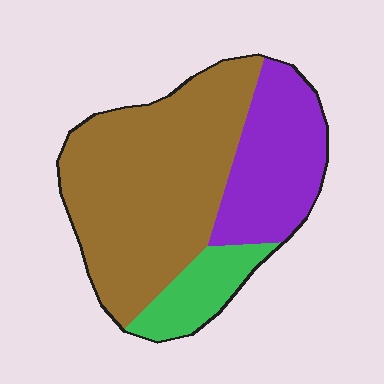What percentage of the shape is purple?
Purple covers 27% of the shape.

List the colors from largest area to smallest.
From largest to smallest: brown, purple, green.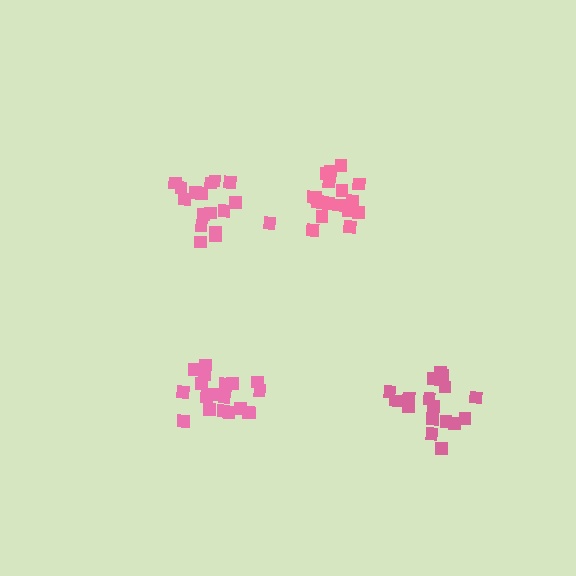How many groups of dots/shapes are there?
There are 4 groups.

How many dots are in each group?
Group 1: 17 dots, Group 2: 19 dots, Group 3: 17 dots, Group 4: 21 dots (74 total).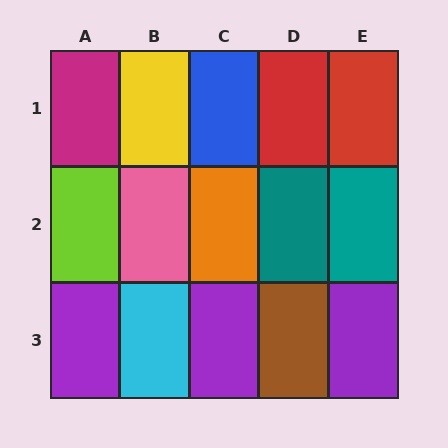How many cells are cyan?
1 cell is cyan.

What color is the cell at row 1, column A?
Magenta.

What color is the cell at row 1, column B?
Yellow.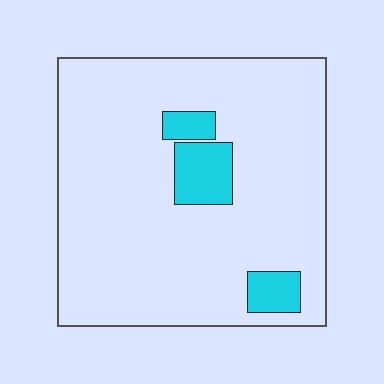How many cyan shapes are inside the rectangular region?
3.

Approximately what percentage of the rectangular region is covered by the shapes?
Approximately 10%.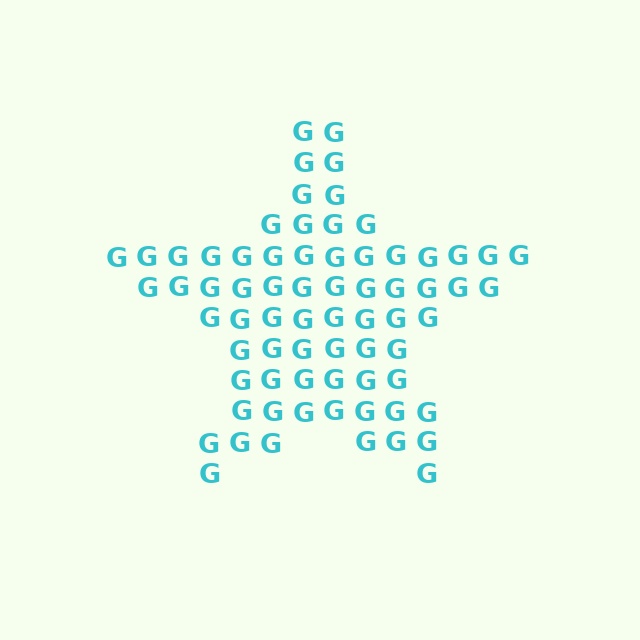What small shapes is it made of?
It is made of small letter G's.